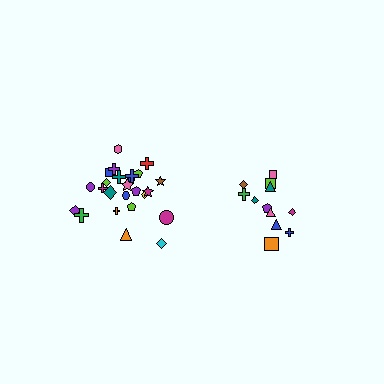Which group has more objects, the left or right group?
The left group.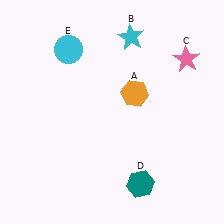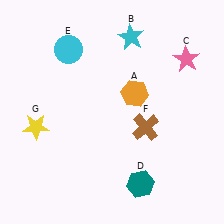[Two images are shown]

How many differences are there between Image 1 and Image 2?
There are 2 differences between the two images.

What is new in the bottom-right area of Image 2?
A brown cross (F) was added in the bottom-right area of Image 2.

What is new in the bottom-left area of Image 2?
A yellow star (G) was added in the bottom-left area of Image 2.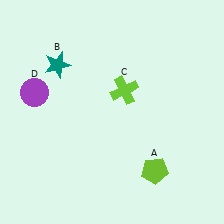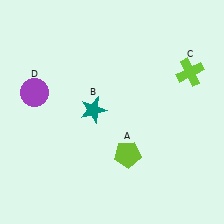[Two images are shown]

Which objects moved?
The objects that moved are: the lime pentagon (A), the teal star (B), the lime cross (C).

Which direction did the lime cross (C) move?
The lime cross (C) moved right.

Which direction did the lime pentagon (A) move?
The lime pentagon (A) moved left.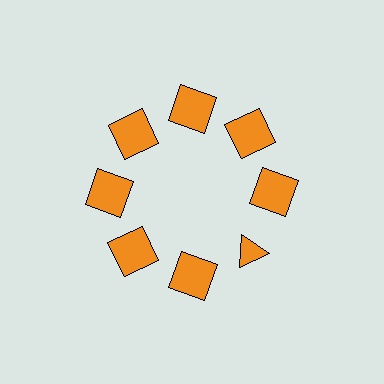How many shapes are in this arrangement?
There are 8 shapes arranged in a ring pattern.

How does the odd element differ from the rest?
It has a different shape: triangle instead of square.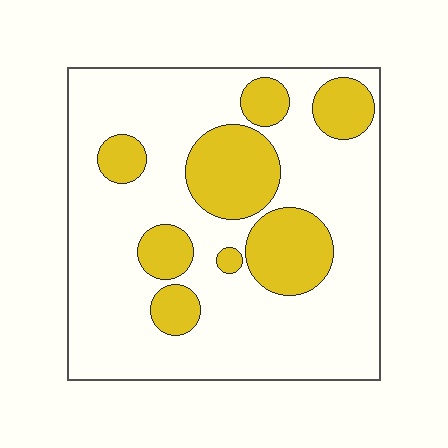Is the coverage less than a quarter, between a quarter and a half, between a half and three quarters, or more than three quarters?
Between a quarter and a half.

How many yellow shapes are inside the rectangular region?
8.